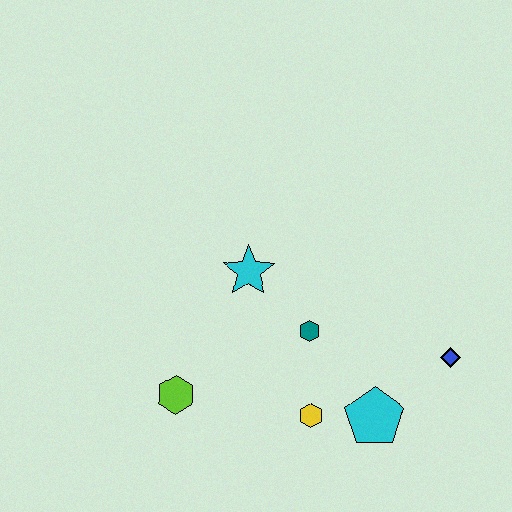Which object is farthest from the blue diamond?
The lime hexagon is farthest from the blue diamond.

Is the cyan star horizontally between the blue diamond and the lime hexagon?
Yes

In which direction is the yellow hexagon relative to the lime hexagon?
The yellow hexagon is to the right of the lime hexagon.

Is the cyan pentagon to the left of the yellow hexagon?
No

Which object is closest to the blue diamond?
The cyan pentagon is closest to the blue diamond.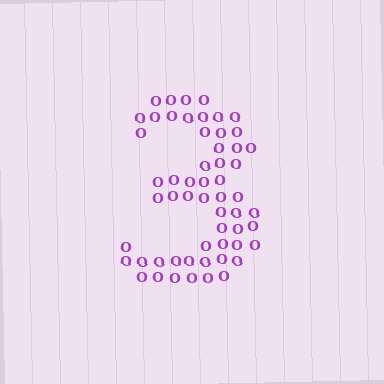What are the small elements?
The small elements are letter O's.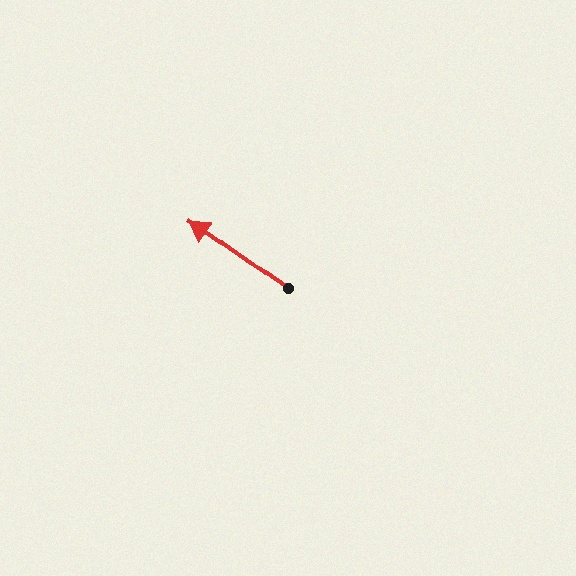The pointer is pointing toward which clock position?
Roughly 10 o'clock.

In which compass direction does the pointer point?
Northwest.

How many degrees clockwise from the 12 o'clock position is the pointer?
Approximately 305 degrees.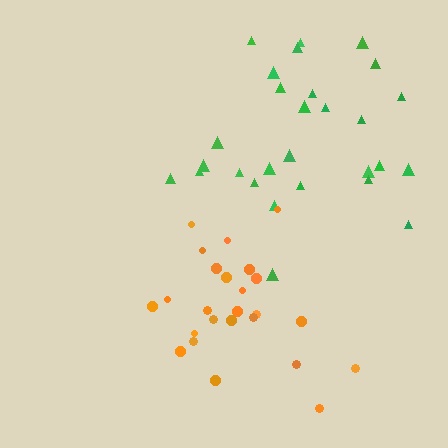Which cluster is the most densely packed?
Orange.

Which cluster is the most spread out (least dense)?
Green.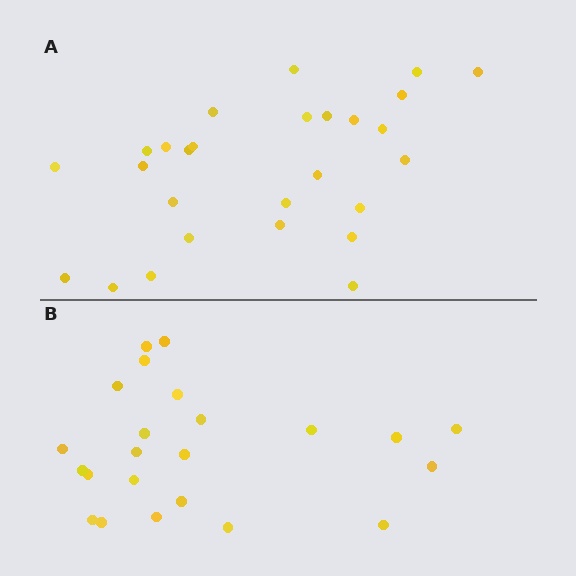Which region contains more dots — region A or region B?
Region A (the top region) has more dots.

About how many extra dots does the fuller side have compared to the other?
Region A has about 4 more dots than region B.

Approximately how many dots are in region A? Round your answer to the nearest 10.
About 30 dots. (The exact count is 27, which rounds to 30.)